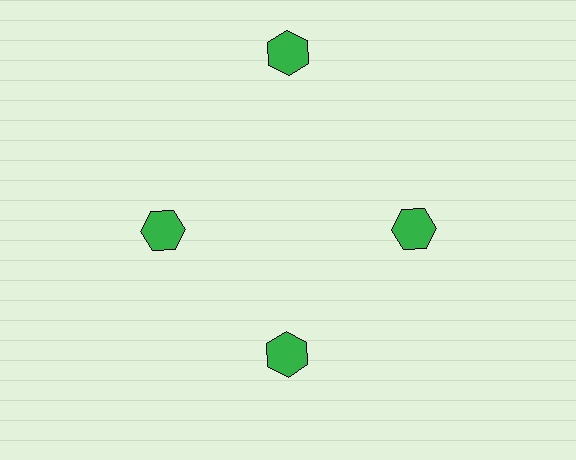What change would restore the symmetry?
The symmetry would be restored by moving it inward, back onto the ring so that all 4 hexagons sit at equal angles and equal distance from the center.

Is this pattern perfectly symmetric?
No. The 4 green hexagons are arranged in a ring, but one element near the 12 o'clock position is pushed outward from the center, breaking the 4-fold rotational symmetry.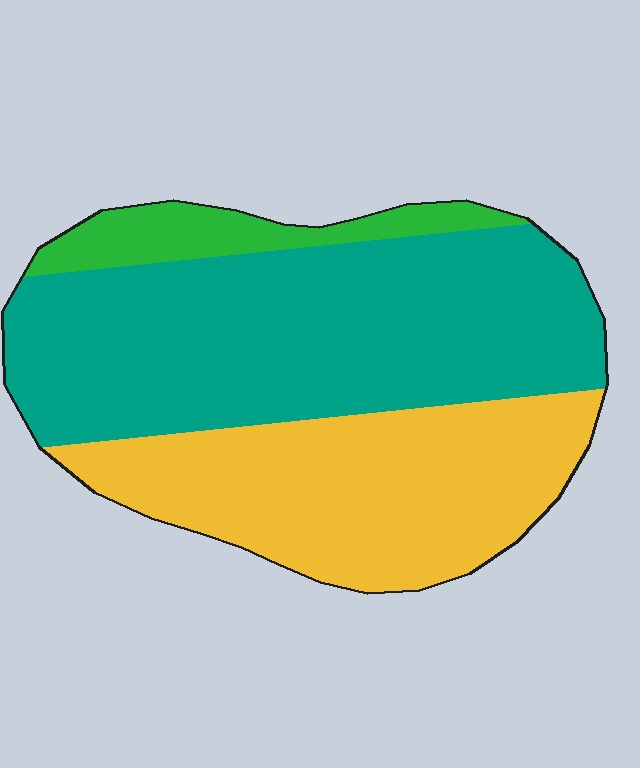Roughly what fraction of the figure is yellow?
Yellow covers about 35% of the figure.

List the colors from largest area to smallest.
From largest to smallest: teal, yellow, green.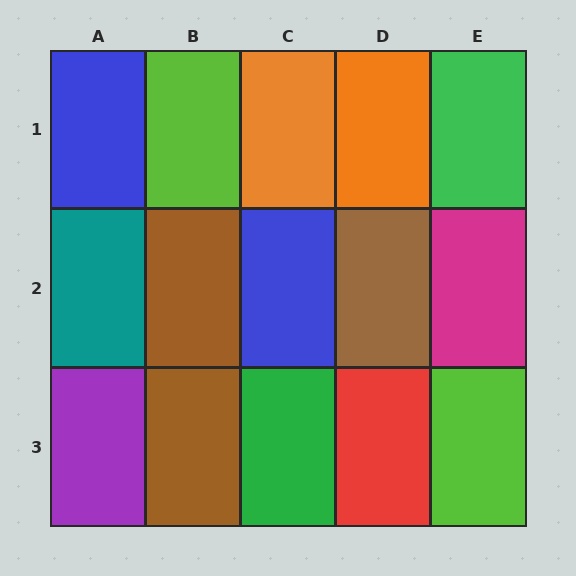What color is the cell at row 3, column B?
Brown.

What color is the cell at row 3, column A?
Purple.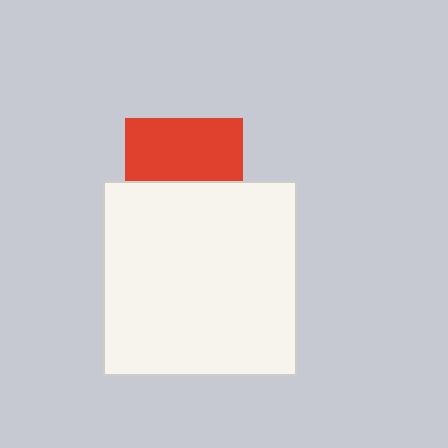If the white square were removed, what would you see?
You would see the complete red square.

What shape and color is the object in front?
The object in front is a white square.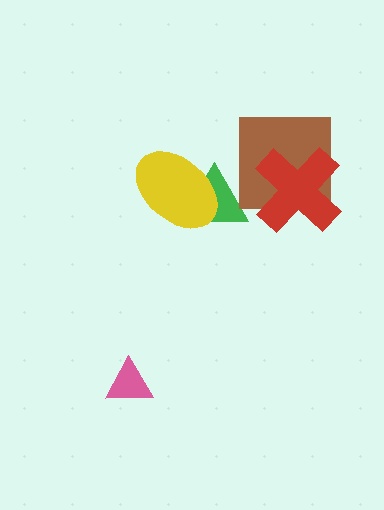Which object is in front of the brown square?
The red cross is in front of the brown square.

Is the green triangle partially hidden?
Yes, it is partially covered by another shape.